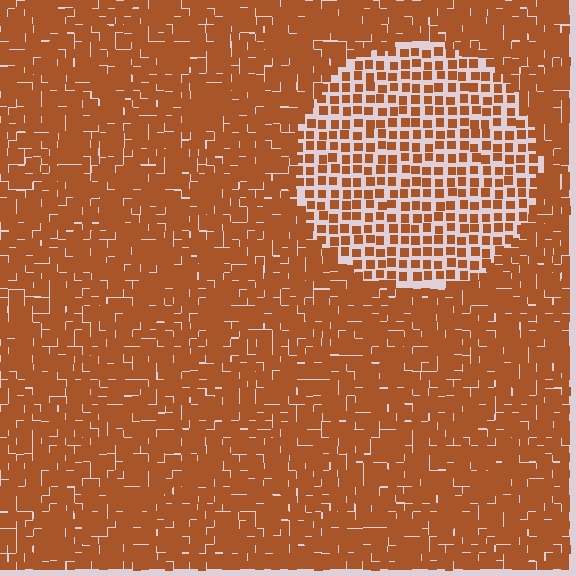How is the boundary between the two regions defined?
The boundary is defined by a change in element density (approximately 2.0x ratio). All elements are the same color, size, and shape.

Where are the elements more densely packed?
The elements are more densely packed outside the circle boundary.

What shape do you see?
I see a circle.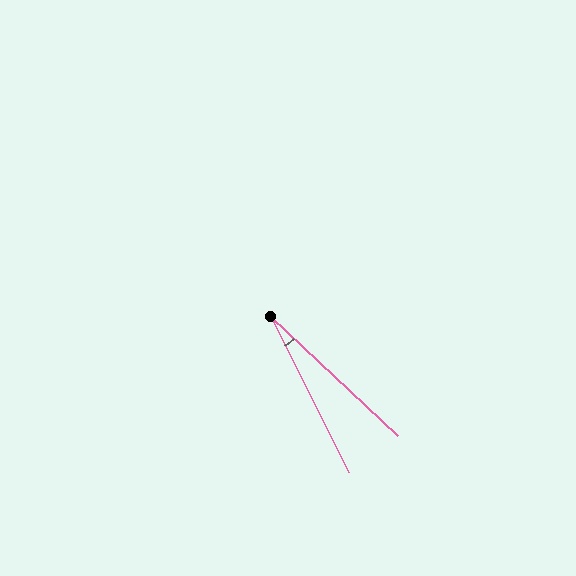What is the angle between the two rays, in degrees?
Approximately 20 degrees.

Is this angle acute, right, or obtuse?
It is acute.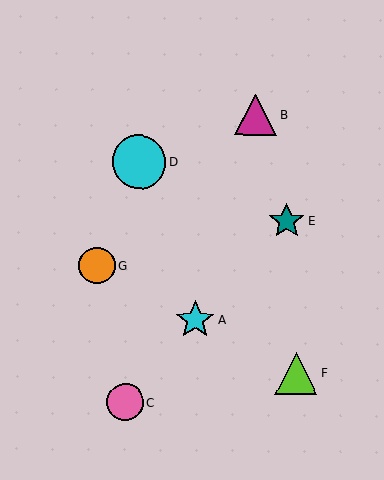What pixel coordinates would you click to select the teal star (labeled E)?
Click at (287, 221) to select the teal star E.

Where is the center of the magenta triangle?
The center of the magenta triangle is at (256, 115).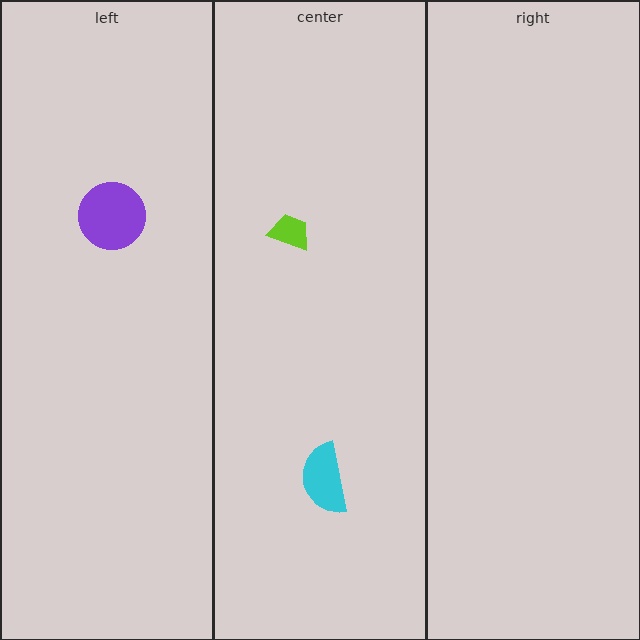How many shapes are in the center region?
2.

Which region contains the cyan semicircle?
The center region.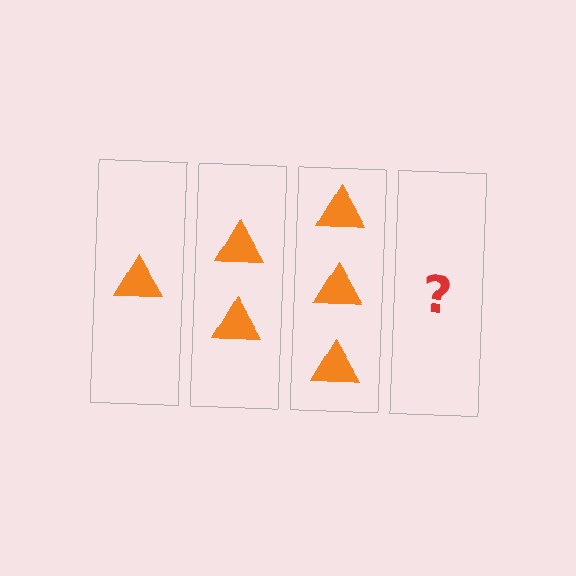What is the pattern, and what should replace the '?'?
The pattern is that each step adds one more triangle. The '?' should be 4 triangles.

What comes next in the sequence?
The next element should be 4 triangles.